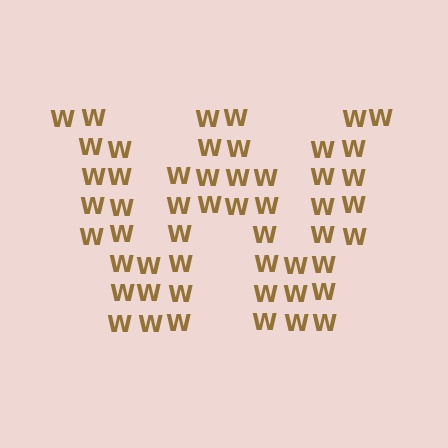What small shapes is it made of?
It is made of small letter W's.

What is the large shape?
The large shape is the letter W.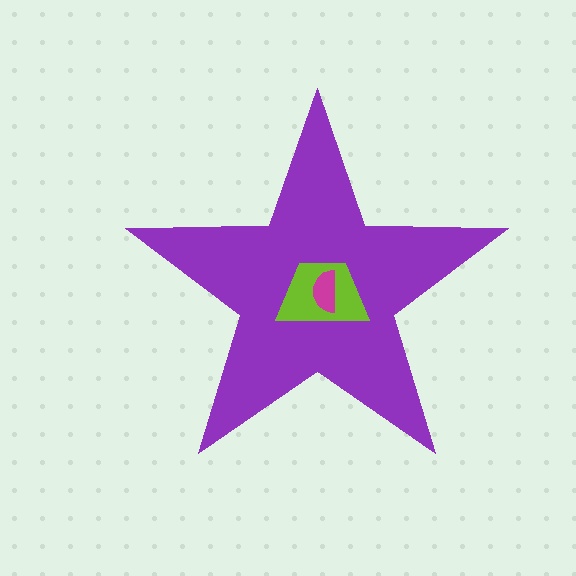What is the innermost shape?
The magenta semicircle.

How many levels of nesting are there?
3.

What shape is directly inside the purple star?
The lime trapezoid.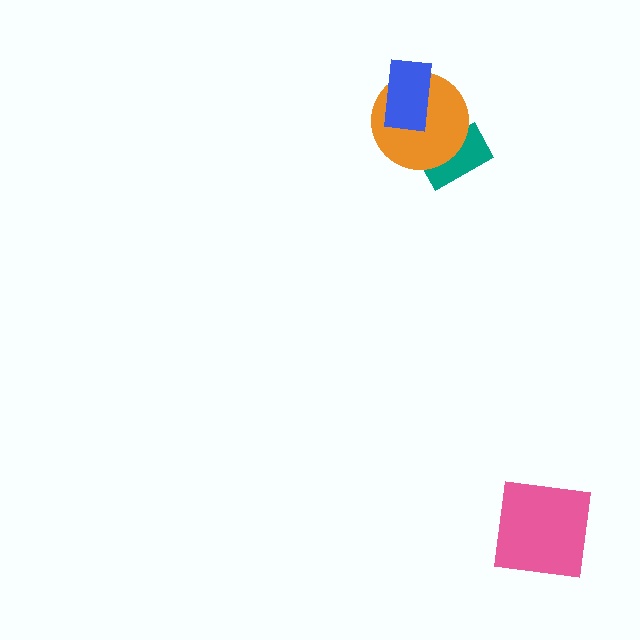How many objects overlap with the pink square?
0 objects overlap with the pink square.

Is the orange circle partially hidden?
Yes, it is partially covered by another shape.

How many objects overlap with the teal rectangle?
1 object overlaps with the teal rectangle.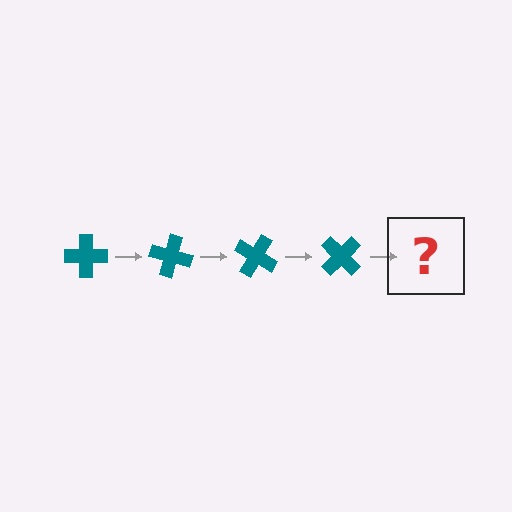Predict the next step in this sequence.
The next step is a teal cross rotated 60 degrees.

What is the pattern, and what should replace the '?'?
The pattern is that the cross rotates 15 degrees each step. The '?' should be a teal cross rotated 60 degrees.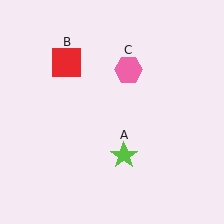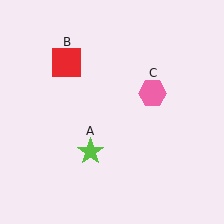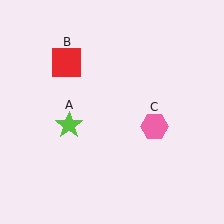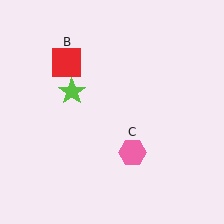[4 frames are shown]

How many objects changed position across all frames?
2 objects changed position: lime star (object A), pink hexagon (object C).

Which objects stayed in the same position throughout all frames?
Red square (object B) remained stationary.